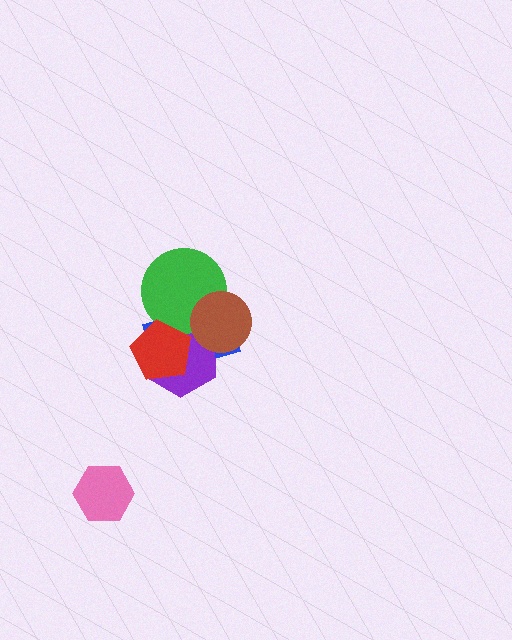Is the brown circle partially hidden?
No, no other shape covers it.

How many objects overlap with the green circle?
4 objects overlap with the green circle.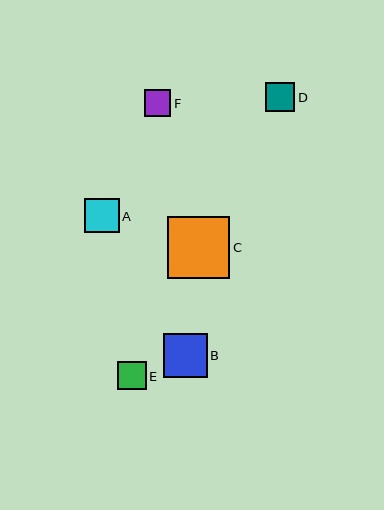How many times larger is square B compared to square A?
Square B is approximately 1.3 times the size of square A.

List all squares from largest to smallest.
From largest to smallest: C, B, A, D, E, F.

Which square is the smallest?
Square F is the smallest with a size of approximately 26 pixels.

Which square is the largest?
Square C is the largest with a size of approximately 62 pixels.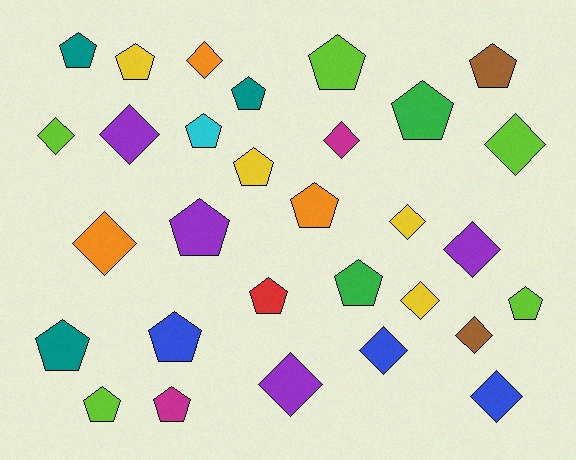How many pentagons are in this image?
There are 17 pentagons.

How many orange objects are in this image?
There are 3 orange objects.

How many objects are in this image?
There are 30 objects.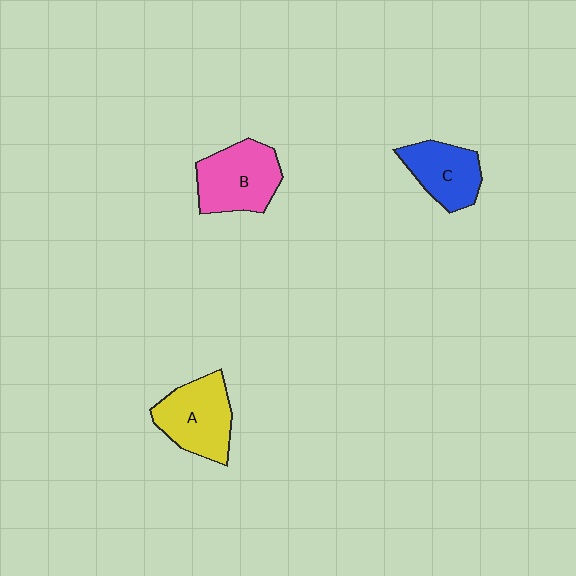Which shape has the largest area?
Shape B (pink).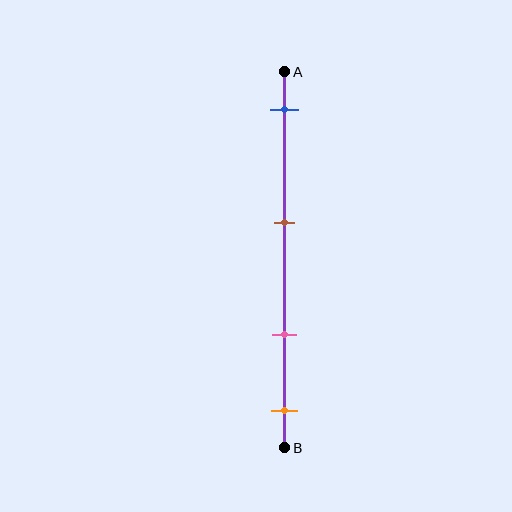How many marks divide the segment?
There are 4 marks dividing the segment.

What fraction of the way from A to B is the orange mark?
The orange mark is approximately 90% (0.9) of the way from A to B.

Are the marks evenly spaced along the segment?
No, the marks are not evenly spaced.